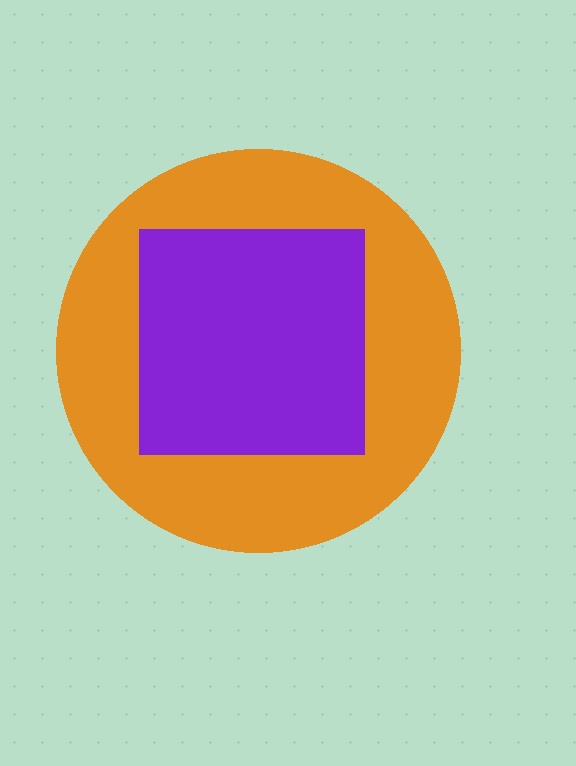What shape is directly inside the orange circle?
The purple square.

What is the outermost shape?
The orange circle.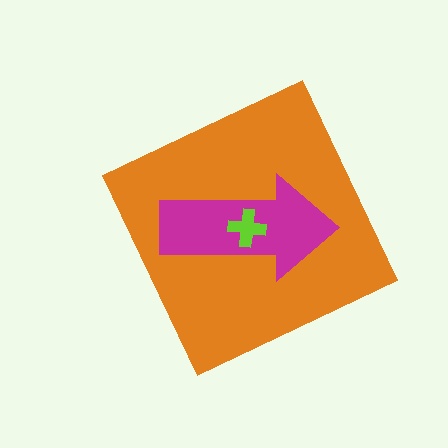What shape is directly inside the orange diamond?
The magenta arrow.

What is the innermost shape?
The lime cross.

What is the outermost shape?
The orange diamond.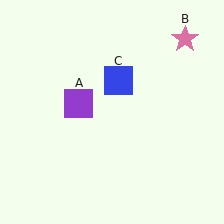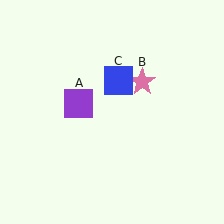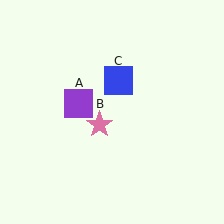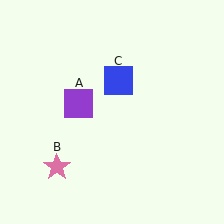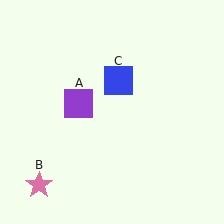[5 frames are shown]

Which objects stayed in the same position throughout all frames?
Purple square (object A) and blue square (object C) remained stationary.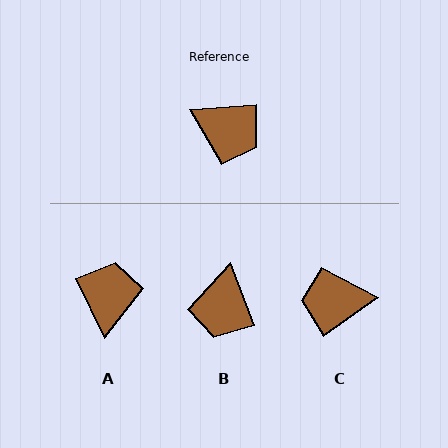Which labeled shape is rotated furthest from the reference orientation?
C, about 148 degrees away.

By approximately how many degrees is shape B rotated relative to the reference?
Approximately 73 degrees clockwise.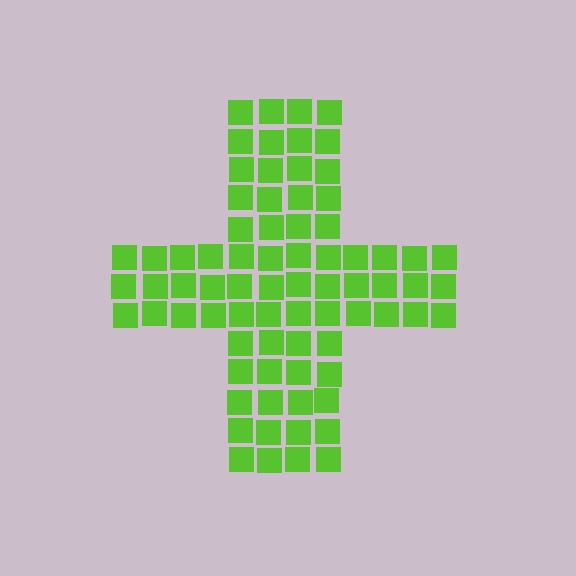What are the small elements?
The small elements are squares.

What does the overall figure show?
The overall figure shows a cross.